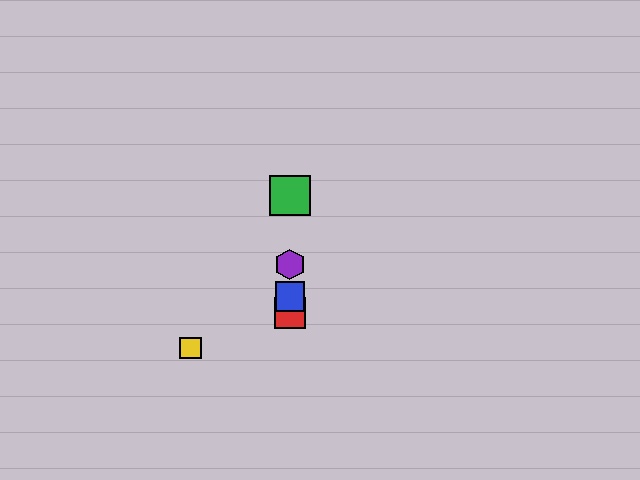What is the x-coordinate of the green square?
The green square is at x≈290.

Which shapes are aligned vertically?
The red square, the blue square, the green square, the purple hexagon are aligned vertically.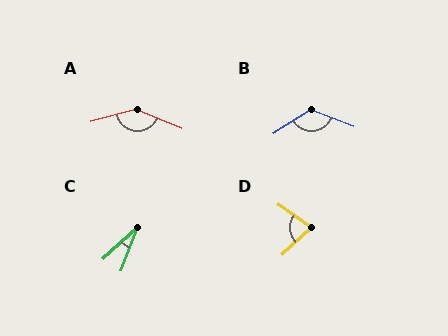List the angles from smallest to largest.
C (27°), D (78°), B (127°), A (142°).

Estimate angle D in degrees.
Approximately 78 degrees.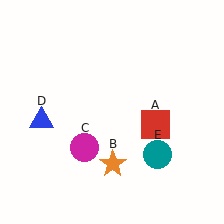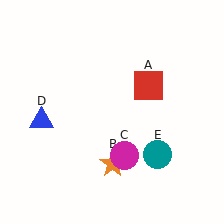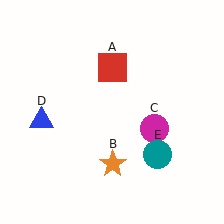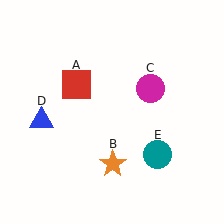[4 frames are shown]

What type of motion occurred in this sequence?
The red square (object A), magenta circle (object C) rotated counterclockwise around the center of the scene.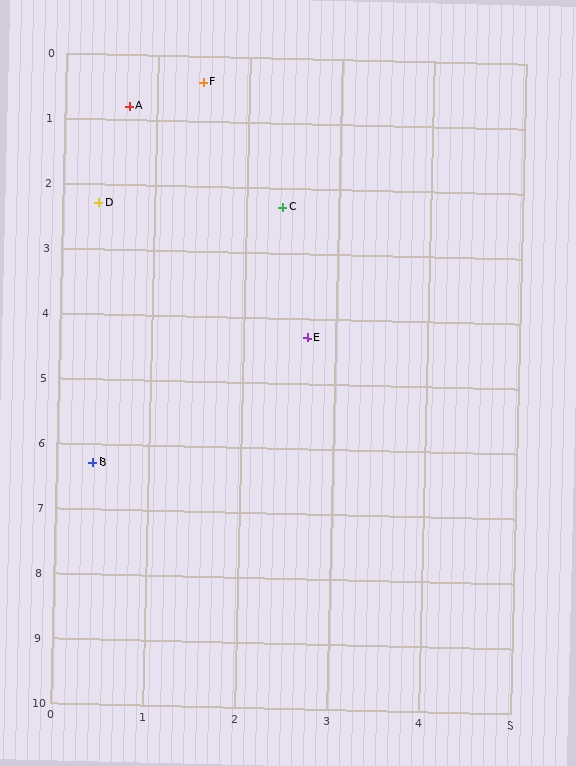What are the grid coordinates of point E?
Point E is at approximately (2.7, 4.3).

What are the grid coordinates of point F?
Point F is at approximately (1.5, 0.4).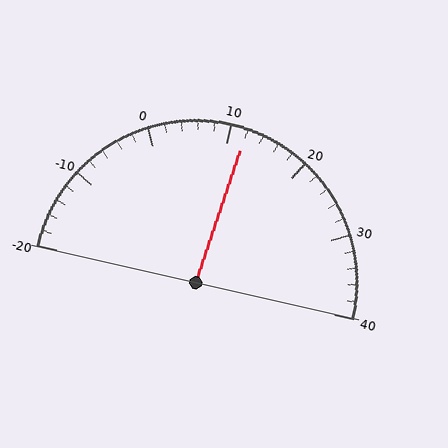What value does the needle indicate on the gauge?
The needle indicates approximately 12.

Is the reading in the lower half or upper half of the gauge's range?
The reading is in the upper half of the range (-20 to 40).